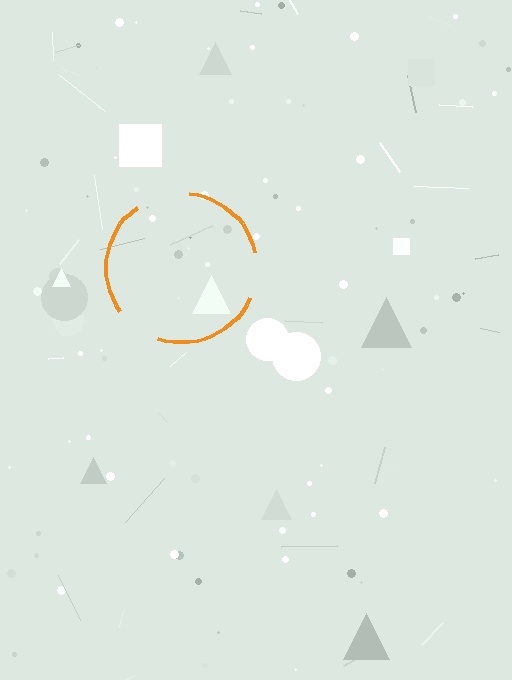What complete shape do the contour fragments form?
The contour fragments form a circle.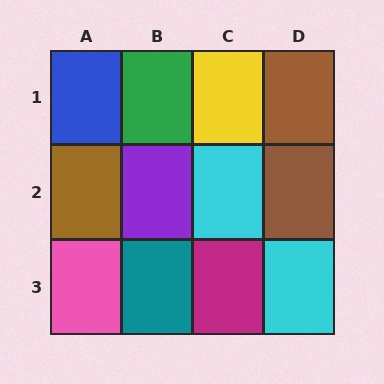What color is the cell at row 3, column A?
Pink.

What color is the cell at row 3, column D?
Cyan.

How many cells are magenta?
1 cell is magenta.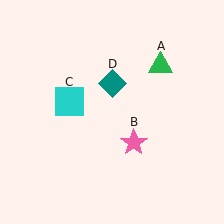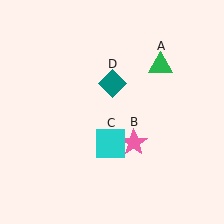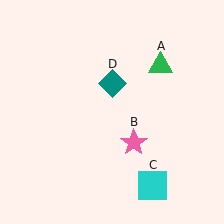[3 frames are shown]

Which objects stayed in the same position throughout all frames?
Green triangle (object A) and pink star (object B) and teal diamond (object D) remained stationary.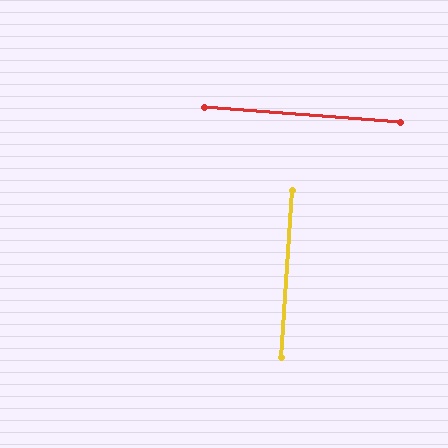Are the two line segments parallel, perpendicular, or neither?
Perpendicular — they meet at approximately 89°.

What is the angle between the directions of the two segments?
Approximately 89 degrees.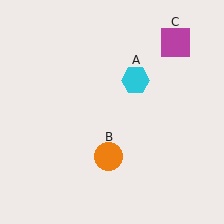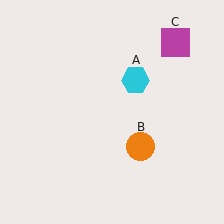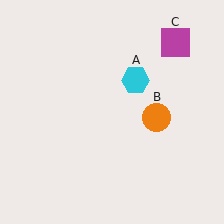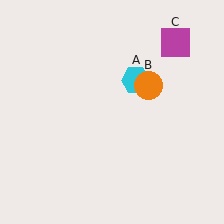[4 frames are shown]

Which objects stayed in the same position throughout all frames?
Cyan hexagon (object A) and magenta square (object C) remained stationary.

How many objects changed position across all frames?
1 object changed position: orange circle (object B).